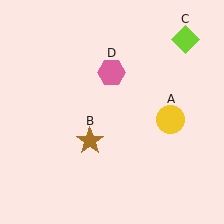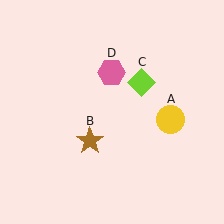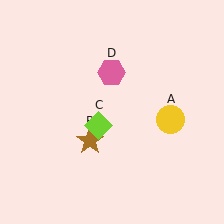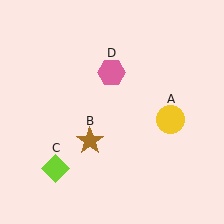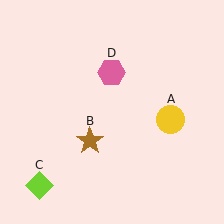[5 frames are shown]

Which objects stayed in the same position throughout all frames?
Yellow circle (object A) and brown star (object B) and pink hexagon (object D) remained stationary.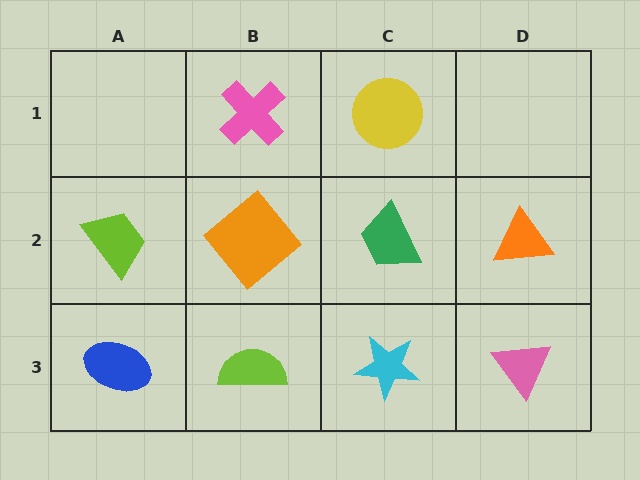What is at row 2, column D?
An orange triangle.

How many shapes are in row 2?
4 shapes.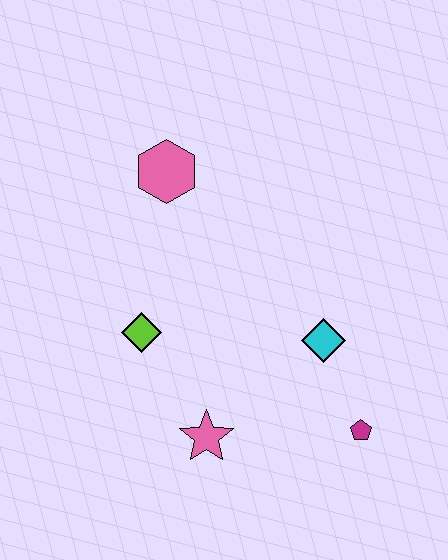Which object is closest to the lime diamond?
The pink star is closest to the lime diamond.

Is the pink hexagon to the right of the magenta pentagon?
No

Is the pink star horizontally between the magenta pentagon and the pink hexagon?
Yes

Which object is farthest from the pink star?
The pink hexagon is farthest from the pink star.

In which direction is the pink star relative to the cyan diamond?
The pink star is to the left of the cyan diamond.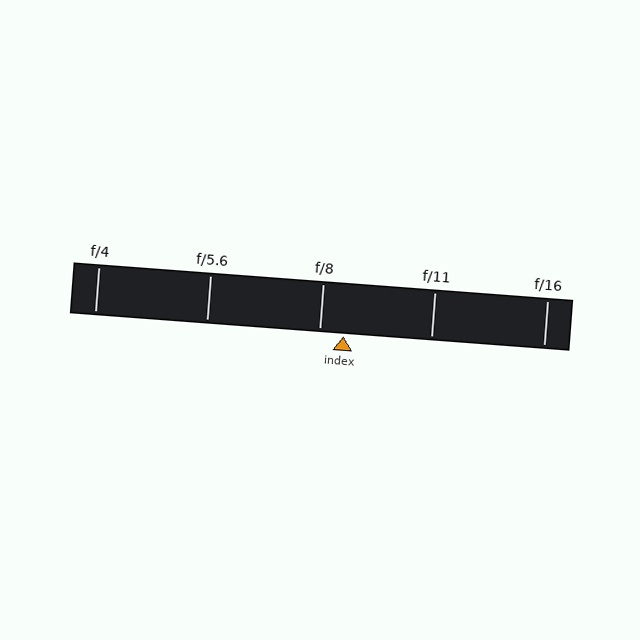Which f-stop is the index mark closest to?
The index mark is closest to f/8.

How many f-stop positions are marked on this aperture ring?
There are 5 f-stop positions marked.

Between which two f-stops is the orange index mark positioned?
The index mark is between f/8 and f/11.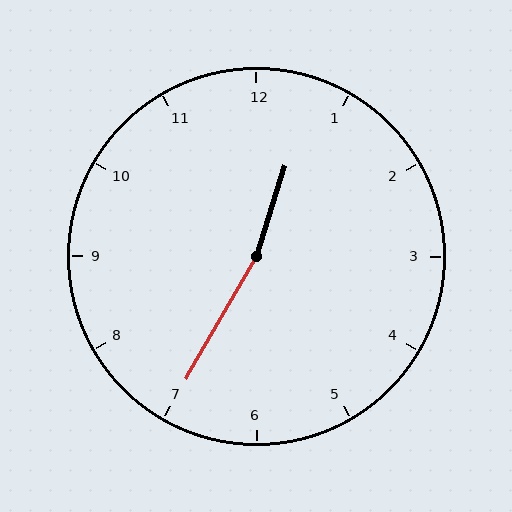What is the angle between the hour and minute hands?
Approximately 168 degrees.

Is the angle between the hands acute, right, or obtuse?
It is obtuse.